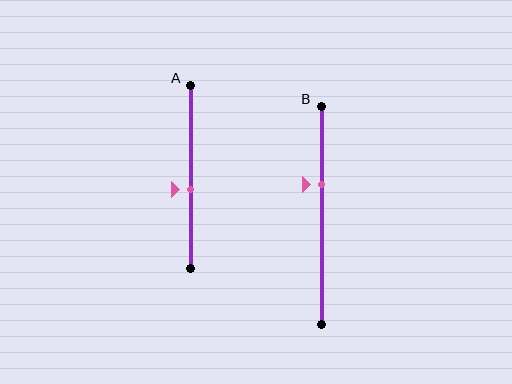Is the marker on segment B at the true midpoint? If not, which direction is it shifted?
No, the marker on segment B is shifted upward by about 14% of the segment length.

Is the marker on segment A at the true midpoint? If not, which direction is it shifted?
No, the marker on segment A is shifted downward by about 7% of the segment length.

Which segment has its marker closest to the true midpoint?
Segment A has its marker closest to the true midpoint.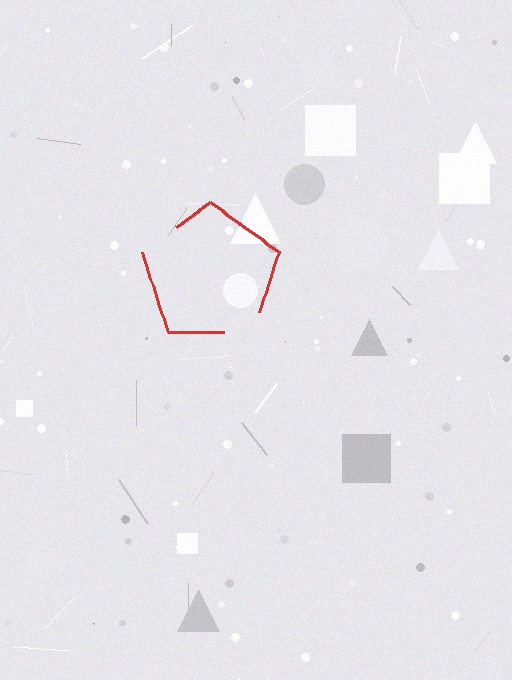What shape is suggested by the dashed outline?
The dashed outline suggests a pentagon.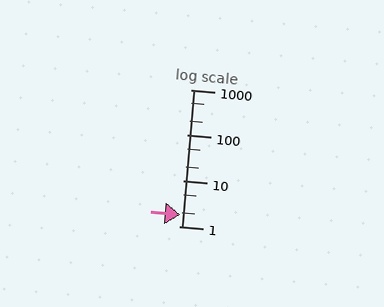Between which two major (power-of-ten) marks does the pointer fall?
The pointer is between 1 and 10.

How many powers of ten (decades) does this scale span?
The scale spans 3 decades, from 1 to 1000.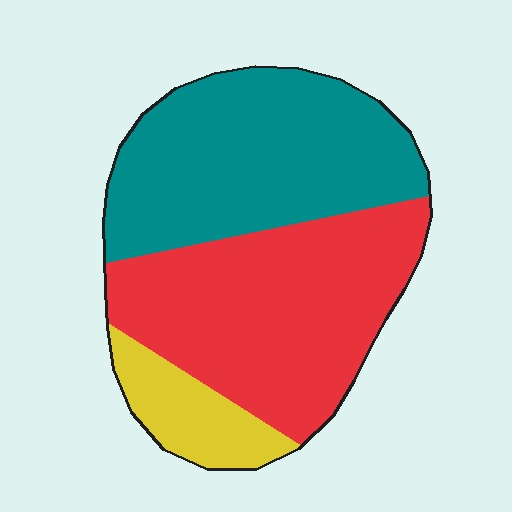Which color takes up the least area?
Yellow, at roughly 10%.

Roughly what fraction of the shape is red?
Red takes up between a third and a half of the shape.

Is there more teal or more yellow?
Teal.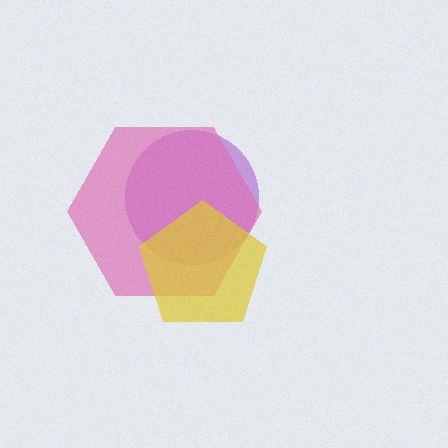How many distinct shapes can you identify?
There are 3 distinct shapes: a purple circle, a pink hexagon, a yellow pentagon.